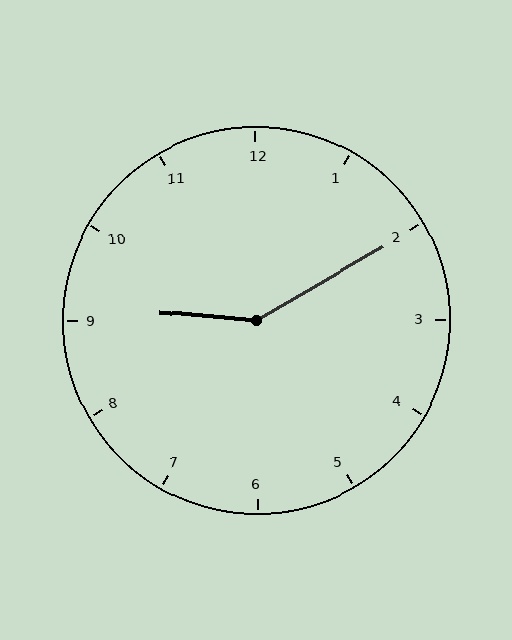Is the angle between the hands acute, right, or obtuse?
It is obtuse.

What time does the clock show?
9:10.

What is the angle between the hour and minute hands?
Approximately 145 degrees.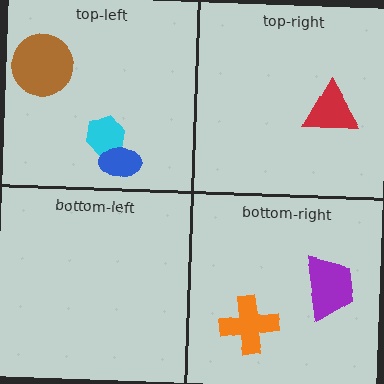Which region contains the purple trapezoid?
The bottom-right region.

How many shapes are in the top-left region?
3.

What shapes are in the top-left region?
The brown circle, the cyan hexagon, the blue ellipse.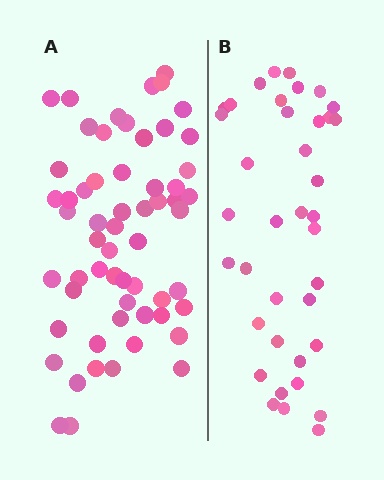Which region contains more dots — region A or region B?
Region A (the left region) has more dots.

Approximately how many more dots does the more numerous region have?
Region A has approximately 20 more dots than region B.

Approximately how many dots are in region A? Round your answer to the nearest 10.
About 60 dots. (The exact count is 59, which rounds to 60.)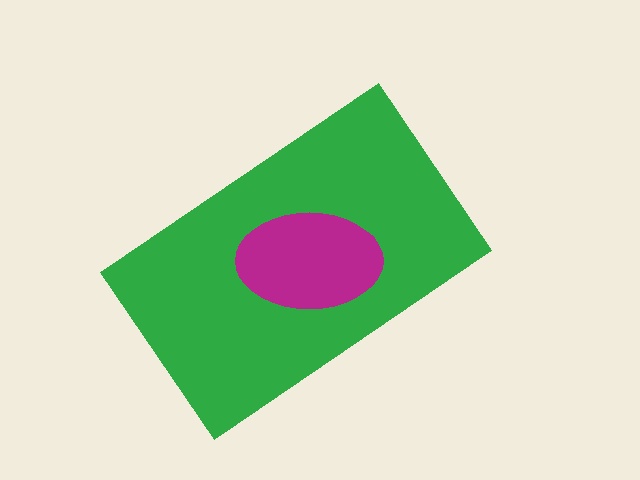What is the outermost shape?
The green rectangle.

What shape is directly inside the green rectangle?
The magenta ellipse.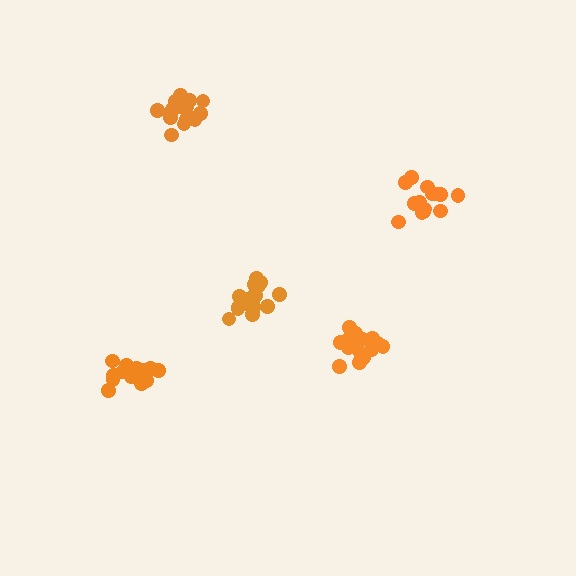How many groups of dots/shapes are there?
There are 5 groups.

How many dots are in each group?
Group 1: 15 dots, Group 2: 17 dots, Group 3: 21 dots, Group 4: 17 dots, Group 5: 20 dots (90 total).